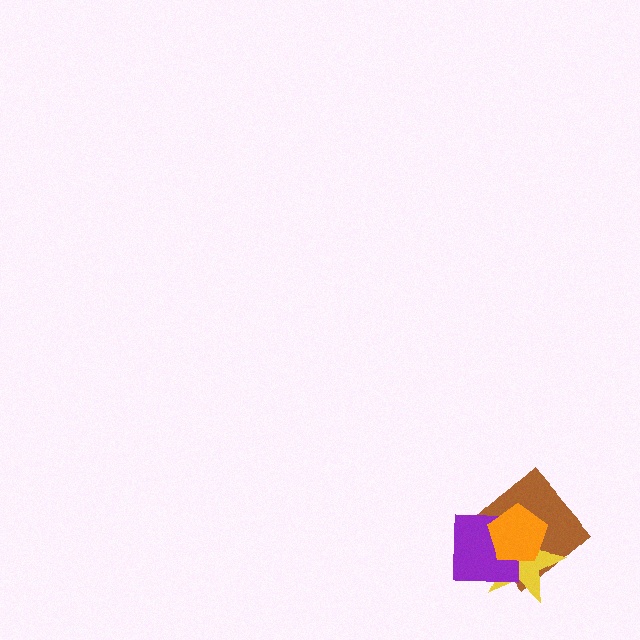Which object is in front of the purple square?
The orange pentagon is in front of the purple square.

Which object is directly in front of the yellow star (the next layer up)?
The purple square is directly in front of the yellow star.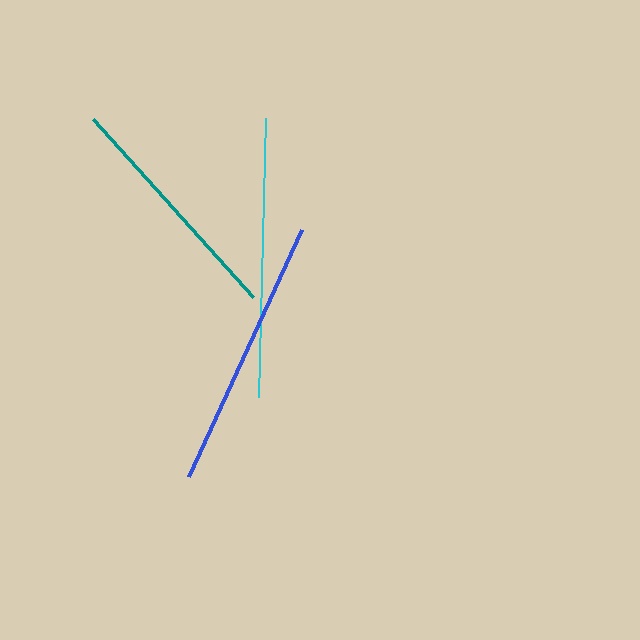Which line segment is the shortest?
The teal line is the shortest at approximately 239 pixels.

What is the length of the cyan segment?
The cyan segment is approximately 279 pixels long.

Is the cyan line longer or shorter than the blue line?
The cyan line is longer than the blue line.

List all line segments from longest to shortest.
From longest to shortest: cyan, blue, teal.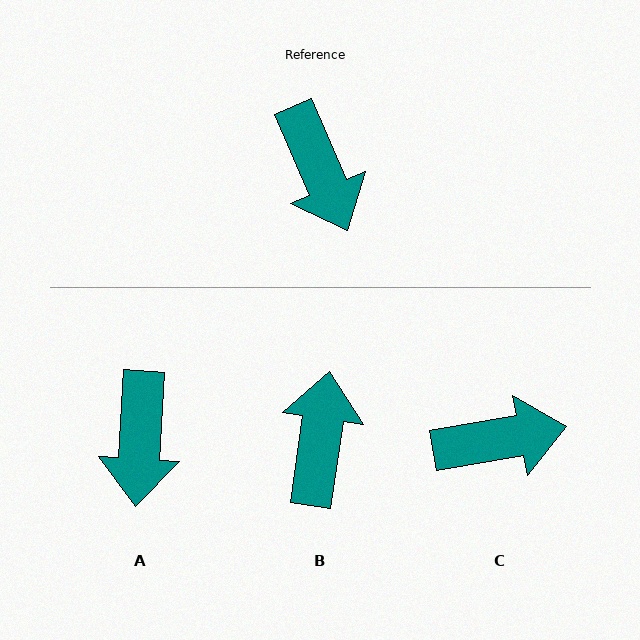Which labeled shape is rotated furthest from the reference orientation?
B, about 148 degrees away.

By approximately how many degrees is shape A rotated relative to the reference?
Approximately 27 degrees clockwise.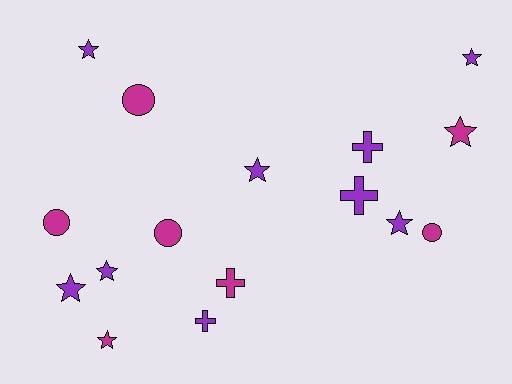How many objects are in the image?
There are 16 objects.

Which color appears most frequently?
Purple, with 9 objects.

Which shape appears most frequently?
Star, with 8 objects.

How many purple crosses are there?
There are 3 purple crosses.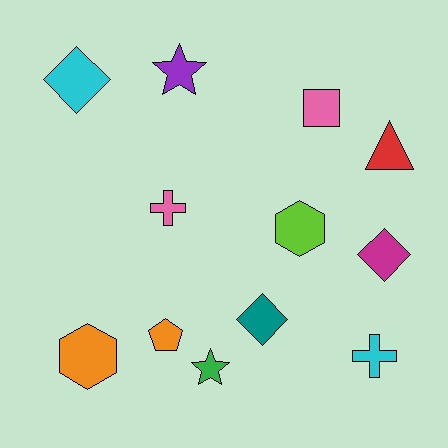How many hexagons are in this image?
There are 2 hexagons.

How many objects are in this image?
There are 12 objects.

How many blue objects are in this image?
There are no blue objects.